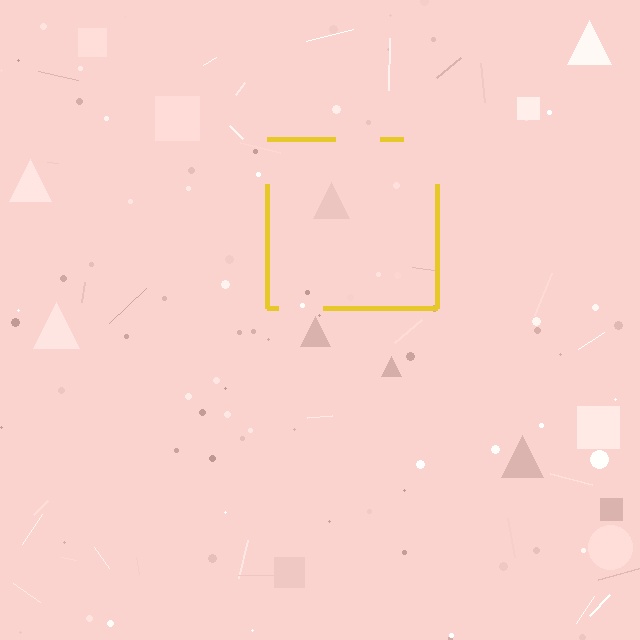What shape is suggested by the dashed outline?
The dashed outline suggests a square.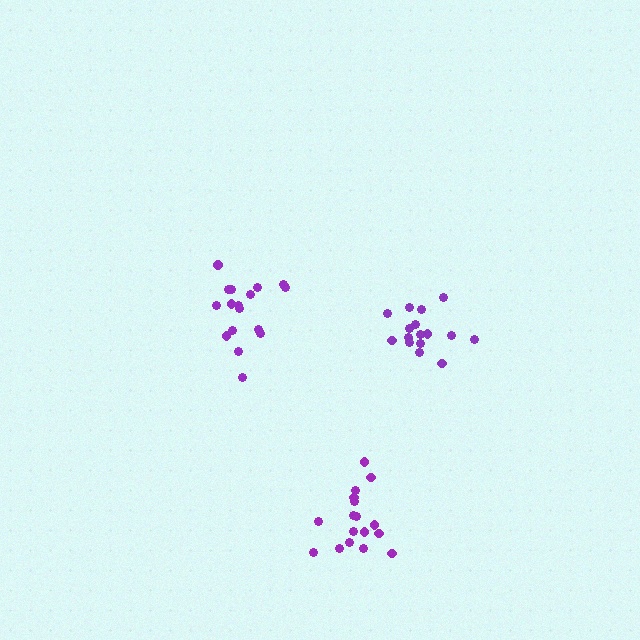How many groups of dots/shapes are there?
There are 3 groups.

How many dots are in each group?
Group 1: 17 dots, Group 2: 17 dots, Group 3: 16 dots (50 total).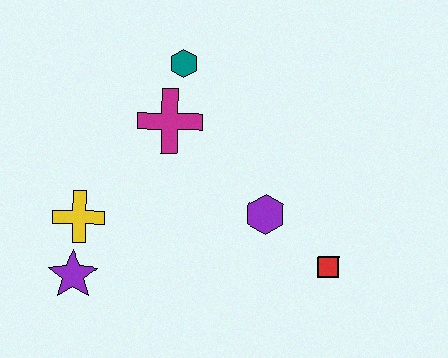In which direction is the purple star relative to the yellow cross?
The purple star is below the yellow cross.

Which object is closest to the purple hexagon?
The red square is closest to the purple hexagon.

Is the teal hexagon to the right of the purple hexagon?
No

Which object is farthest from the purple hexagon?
The purple star is farthest from the purple hexagon.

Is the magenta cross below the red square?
No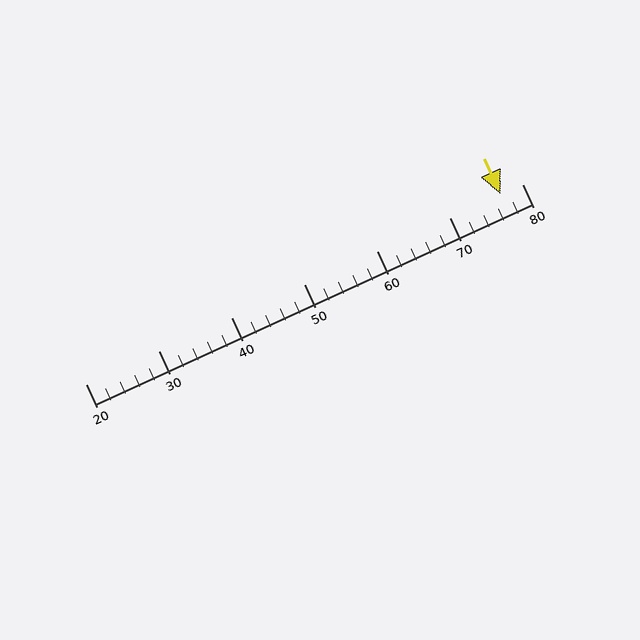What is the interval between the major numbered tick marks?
The major tick marks are spaced 10 units apart.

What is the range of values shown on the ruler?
The ruler shows values from 20 to 80.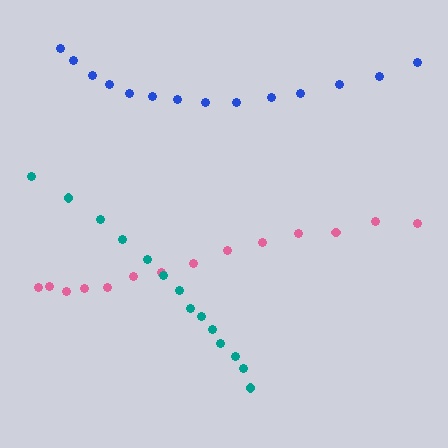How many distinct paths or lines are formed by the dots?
There are 3 distinct paths.